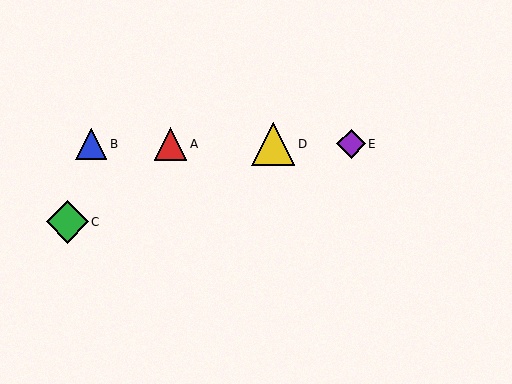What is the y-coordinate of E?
Object E is at y≈144.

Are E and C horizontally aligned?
No, E is at y≈144 and C is at y≈222.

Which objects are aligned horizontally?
Objects A, B, D, E are aligned horizontally.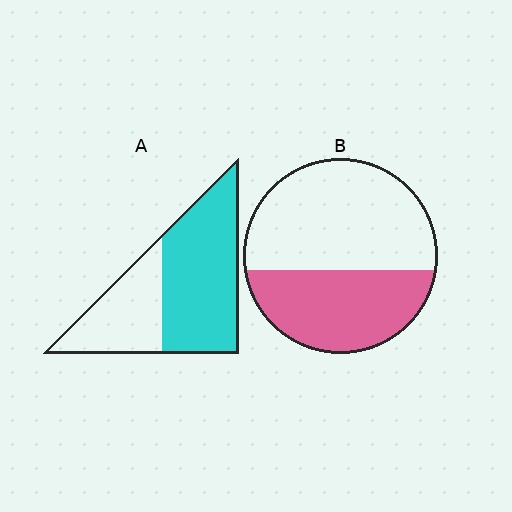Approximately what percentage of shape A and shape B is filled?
A is approximately 65% and B is approximately 40%.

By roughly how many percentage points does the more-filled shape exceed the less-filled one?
By roughly 20 percentage points (A over B).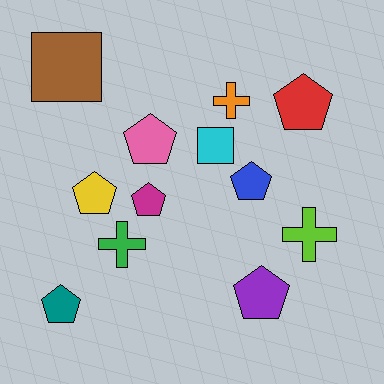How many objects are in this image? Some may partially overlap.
There are 12 objects.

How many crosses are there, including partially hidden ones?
There are 3 crosses.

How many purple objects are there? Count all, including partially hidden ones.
There is 1 purple object.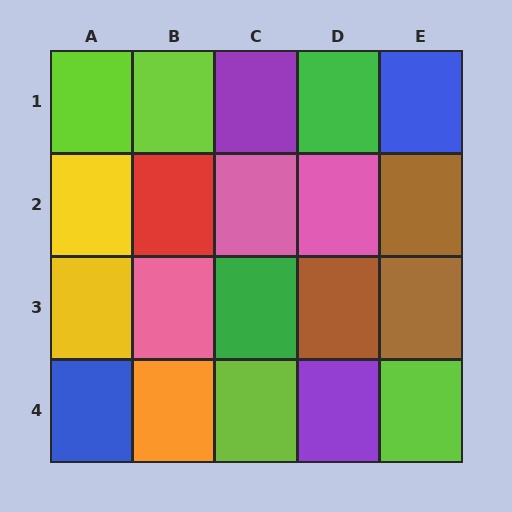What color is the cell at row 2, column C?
Pink.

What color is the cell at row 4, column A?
Blue.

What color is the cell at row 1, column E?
Blue.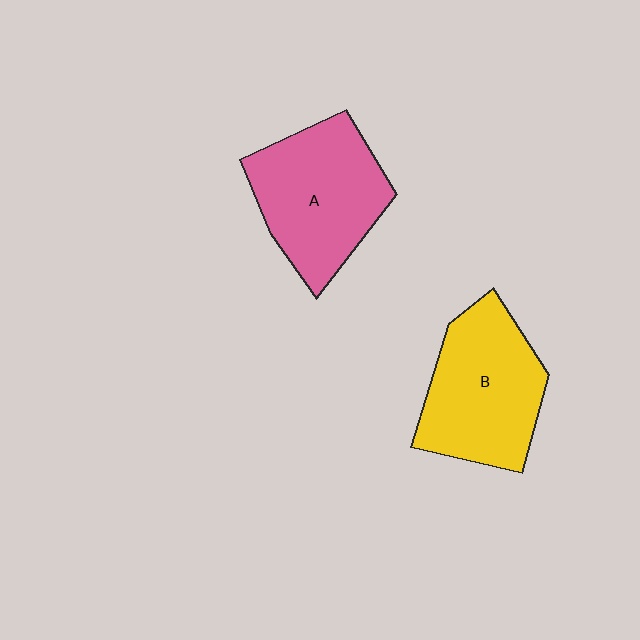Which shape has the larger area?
Shape A (pink).